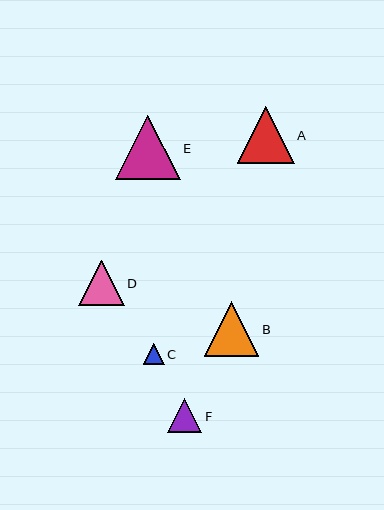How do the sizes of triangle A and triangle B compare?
Triangle A and triangle B are approximately the same size.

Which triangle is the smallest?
Triangle C is the smallest with a size of approximately 21 pixels.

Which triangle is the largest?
Triangle E is the largest with a size of approximately 64 pixels.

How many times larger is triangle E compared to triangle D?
Triangle E is approximately 1.4 times the size of triangle D.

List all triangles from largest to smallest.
From largest to smallest: E, A, B, D, F, C.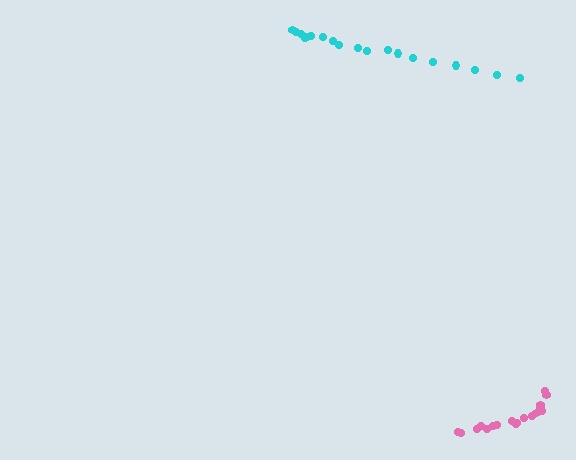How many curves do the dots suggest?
There are 2 distinct paths.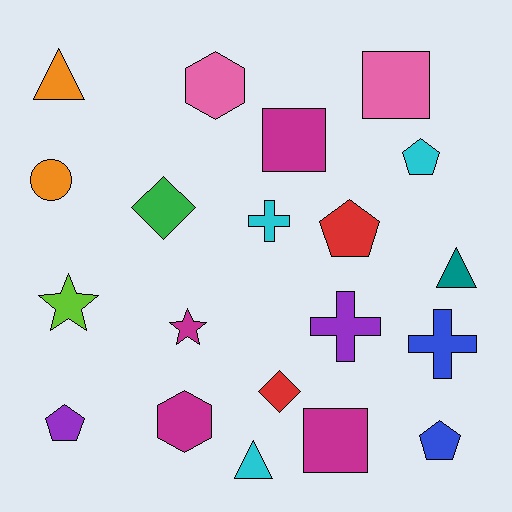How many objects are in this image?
There are 20 objects.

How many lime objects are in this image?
There is 1 lime object.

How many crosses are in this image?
There are 3 crosses.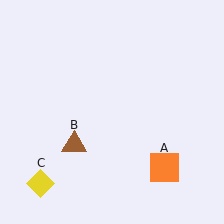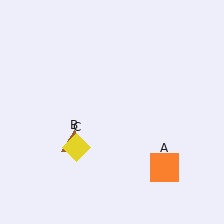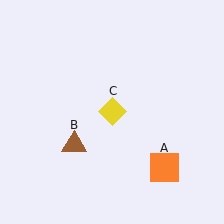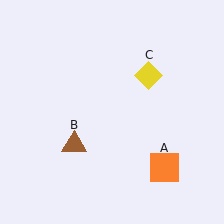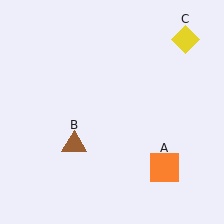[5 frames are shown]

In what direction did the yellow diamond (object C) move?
The yellow diamond (object C) moved up and to the right.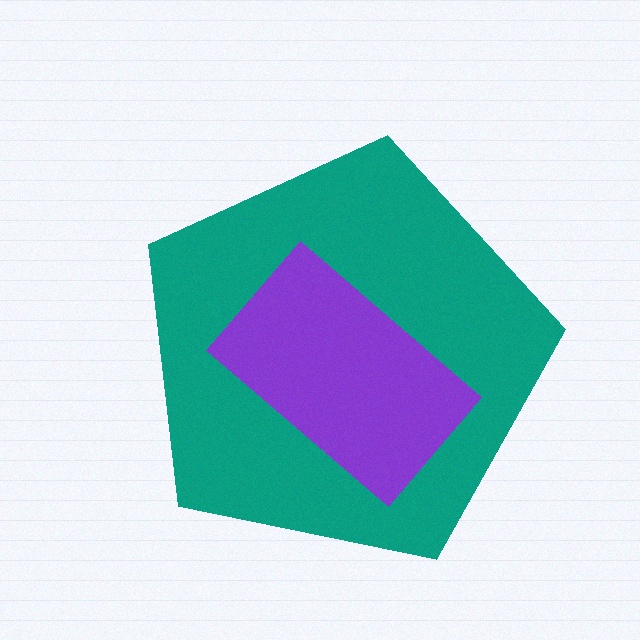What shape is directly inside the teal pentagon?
The purple rectangle.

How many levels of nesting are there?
2.